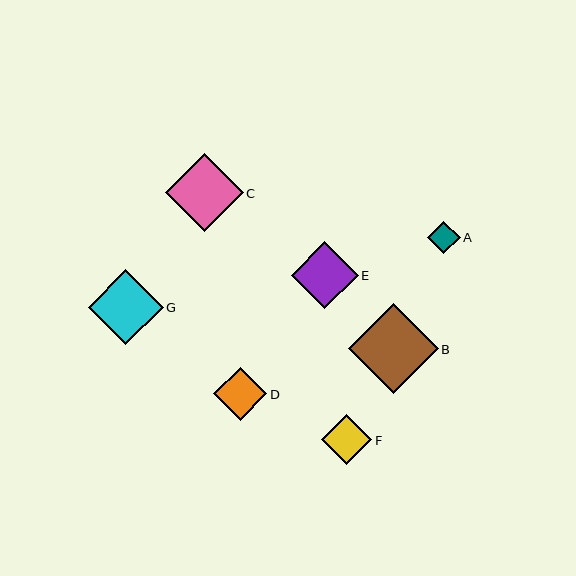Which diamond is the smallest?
Diamond A is the smallest with a size of approximately 33 pixels.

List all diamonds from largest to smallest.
From largest to smallest: B, C, G, E, D, F, A.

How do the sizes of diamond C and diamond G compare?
Diamond C and diamond G are approximately the same size.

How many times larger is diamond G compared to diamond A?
Diamond G is approximately 2.3 times the size of diamond A.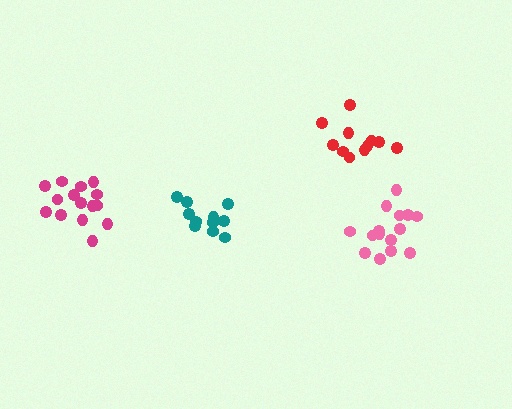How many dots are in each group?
Group 1: 11 dots, Group 2: 15 dots, Group 3: 11 dots, Group 4: 15 dots (52 total).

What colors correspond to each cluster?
The clusters are colored: red, pink, teal, magenta.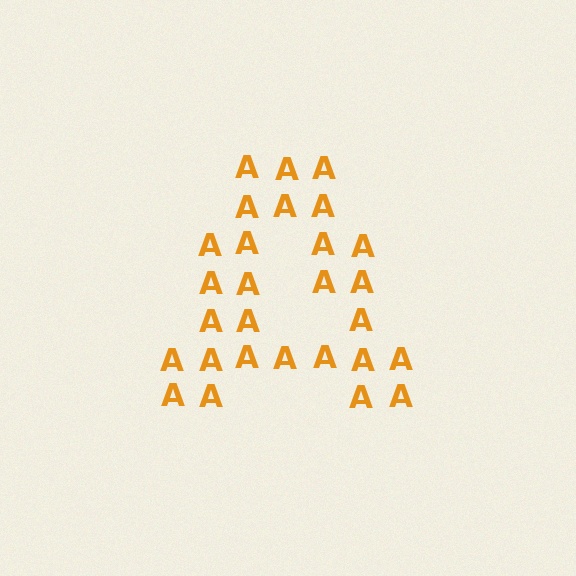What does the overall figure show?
The overall figure shows the letter A.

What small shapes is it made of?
It is made of small letter A's.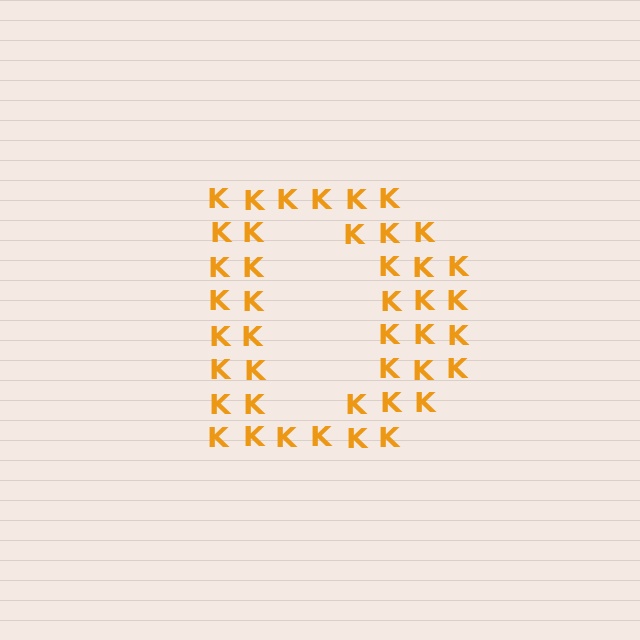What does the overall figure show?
The overall figure shows the letter D.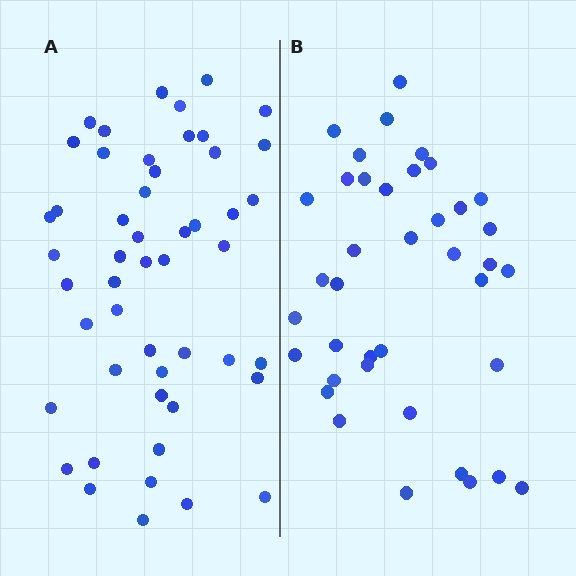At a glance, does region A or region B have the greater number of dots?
Region A (the left region) has more dots.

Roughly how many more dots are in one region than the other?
Region A has roughly 12 or so more dots than region B.